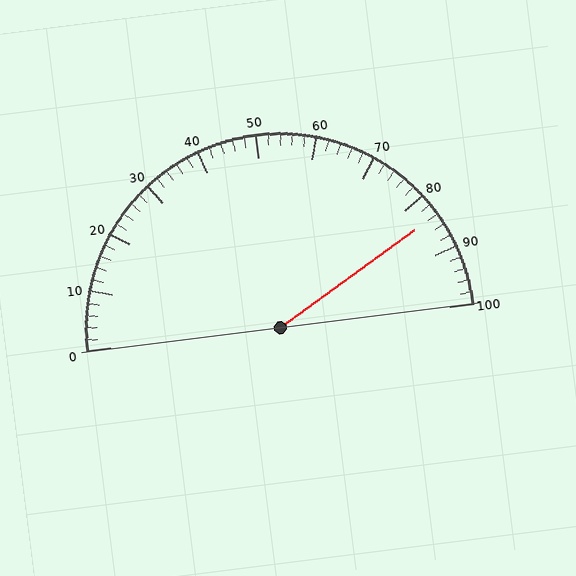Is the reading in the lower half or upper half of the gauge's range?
The reading is in the upper half of the range (0 to 100).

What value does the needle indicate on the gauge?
The needle indicates approximately 84.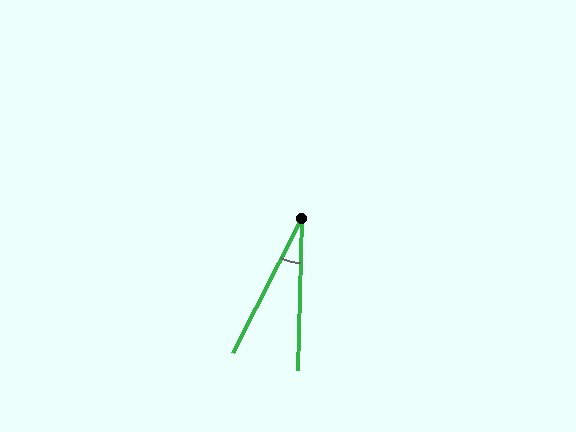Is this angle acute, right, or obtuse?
It is acute.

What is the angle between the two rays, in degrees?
Approximately 26 degrees.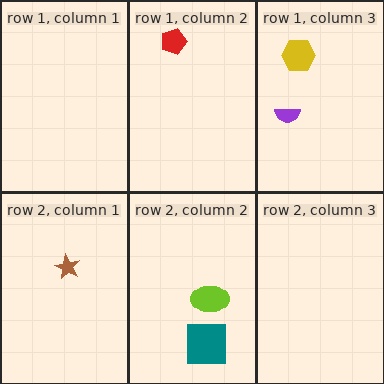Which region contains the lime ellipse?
The row 2, column 2 region.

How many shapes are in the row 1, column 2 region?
1.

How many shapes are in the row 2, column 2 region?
2.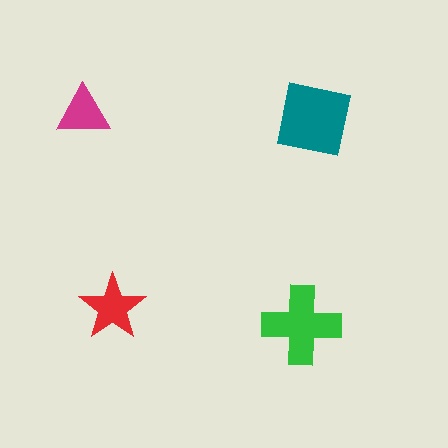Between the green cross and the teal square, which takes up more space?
The teal square.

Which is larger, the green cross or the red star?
The green cross.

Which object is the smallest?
The magenta triangle.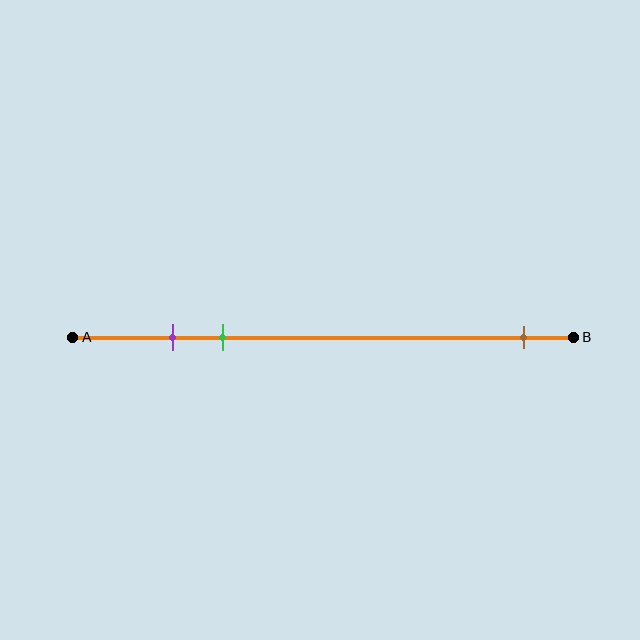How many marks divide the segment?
There are 3 marks dividing the segment.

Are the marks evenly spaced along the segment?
No, the marks are not evenly spaced.